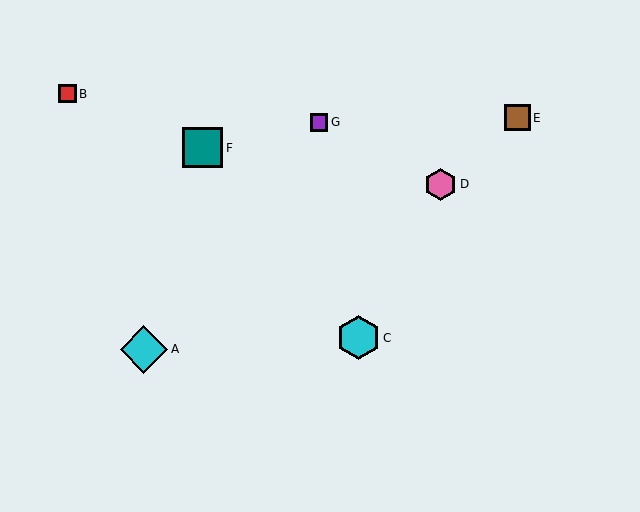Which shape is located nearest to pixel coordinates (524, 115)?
The brown square (labeled E) at (517, 118) is nearest to that location.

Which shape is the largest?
The cyan diamond (labeled A) is the largest.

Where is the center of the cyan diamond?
The center of the cyan diamond is at (144, 349).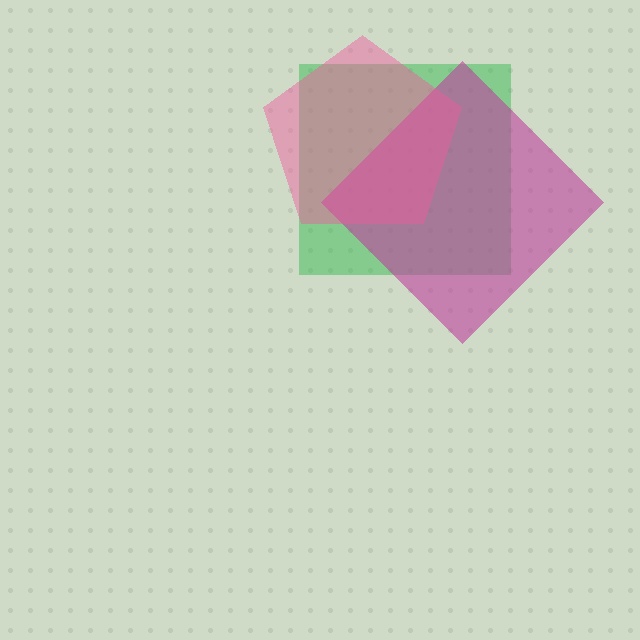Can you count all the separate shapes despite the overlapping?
Yes, there are 3 separate shapes.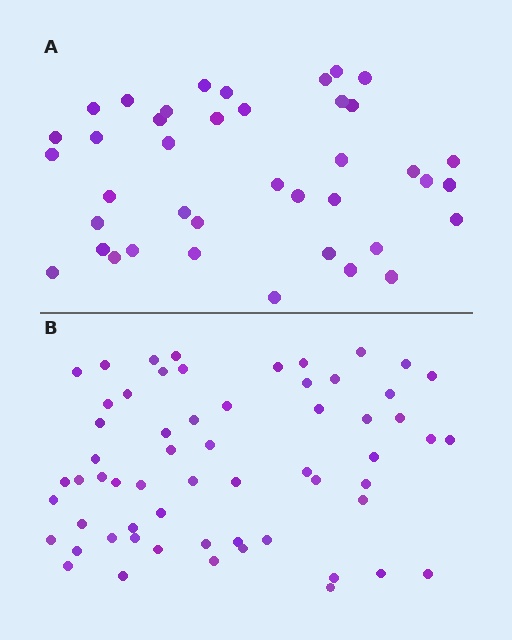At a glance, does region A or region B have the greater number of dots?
Region B (the bottom region) has more dots.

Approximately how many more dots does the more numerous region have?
Region B has approximately 20 more dots than region A.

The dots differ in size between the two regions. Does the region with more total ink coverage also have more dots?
No. Region A has more total ink coverage because its dots are larger, but region B actually contains more individual dots. Total area can be misleading — the number of items is what matters here.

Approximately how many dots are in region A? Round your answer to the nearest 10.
About 40 dots.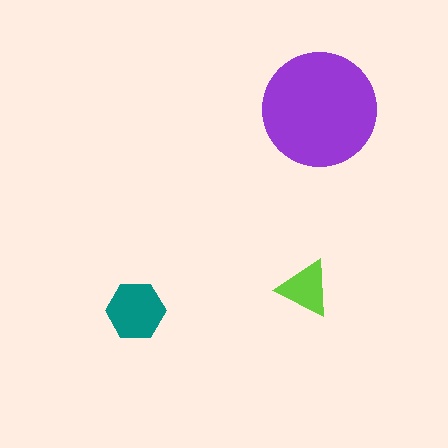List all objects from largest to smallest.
The purple circle, the teal hexagon, the lime triangle.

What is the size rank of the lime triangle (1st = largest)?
3rd.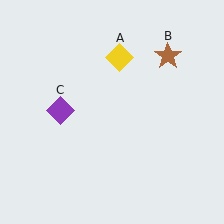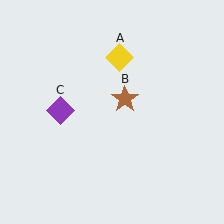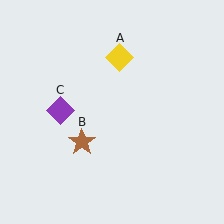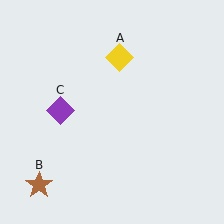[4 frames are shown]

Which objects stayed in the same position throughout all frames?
Yellow diamond (object A) and purple diamond (object C) remained stationary.